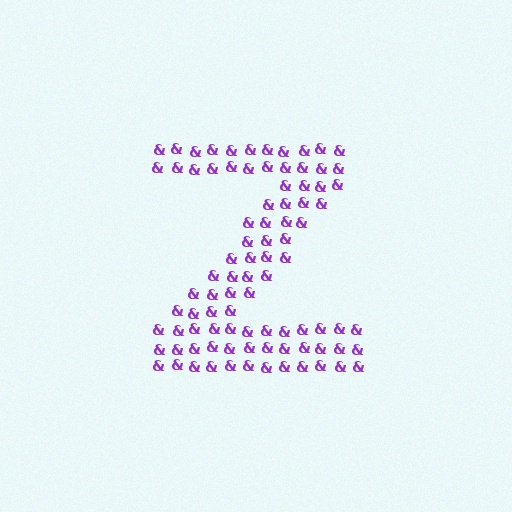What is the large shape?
The large shape is the letter Z.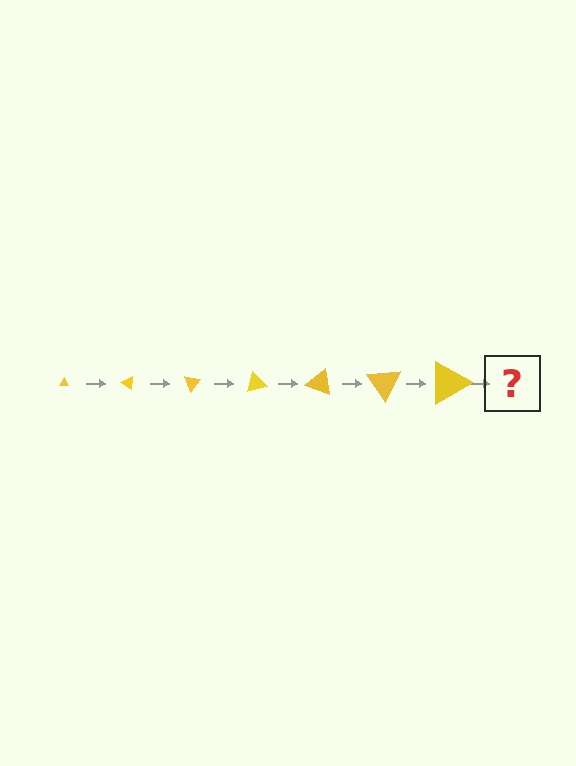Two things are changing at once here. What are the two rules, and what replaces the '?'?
The two rules are that the triangle grows larger each step and it rotates 35 degrees each step. The '?' should be a triangle, larger than the previous one and rotated 245 degrees from the start.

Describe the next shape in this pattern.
It should be a triangle, larger than the previous one and rotated 245 degrees from the start.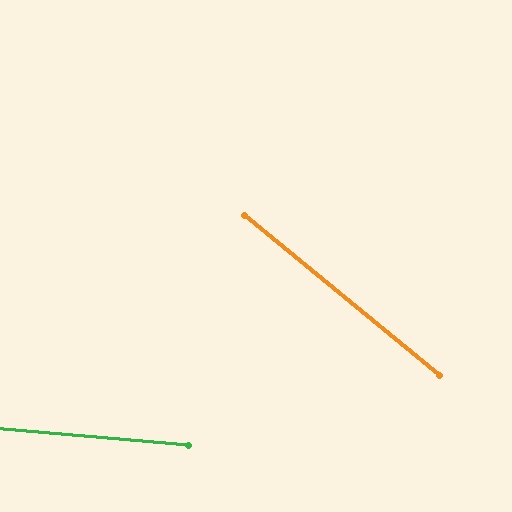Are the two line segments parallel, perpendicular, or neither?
Neither parallel nor perpendicular — they differ by about 35°.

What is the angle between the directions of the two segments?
Approximately 35 degrees.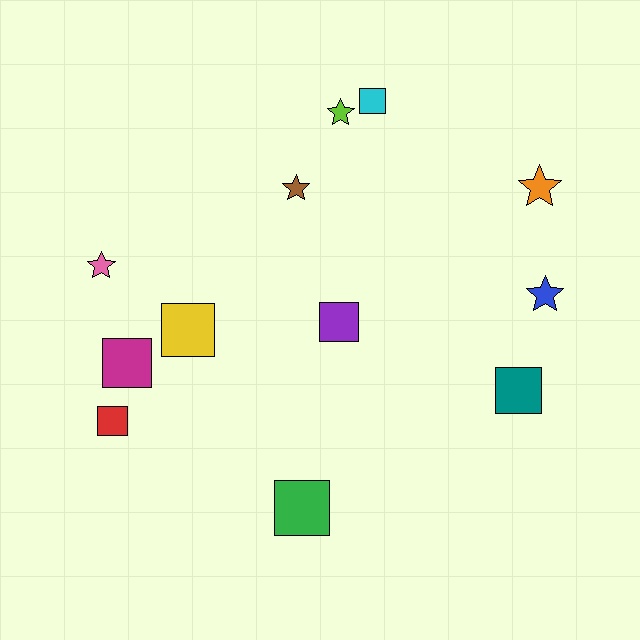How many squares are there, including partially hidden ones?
There are 7 squares.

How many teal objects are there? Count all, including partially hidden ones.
There is 1 teal object.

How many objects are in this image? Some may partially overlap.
There are 12 objects.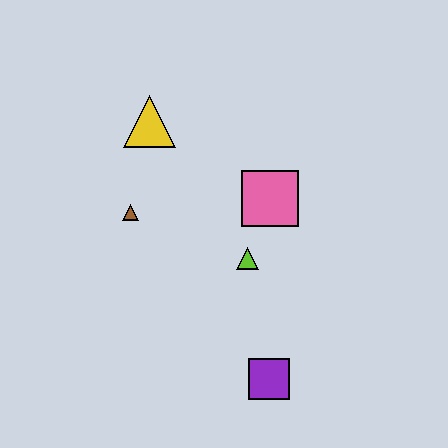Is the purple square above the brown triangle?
No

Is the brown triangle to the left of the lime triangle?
Yes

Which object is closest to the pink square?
The lime triangle is closest to the pink square.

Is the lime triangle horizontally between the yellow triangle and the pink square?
Yes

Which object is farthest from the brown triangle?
The purple square is farthest from the brown triangle.